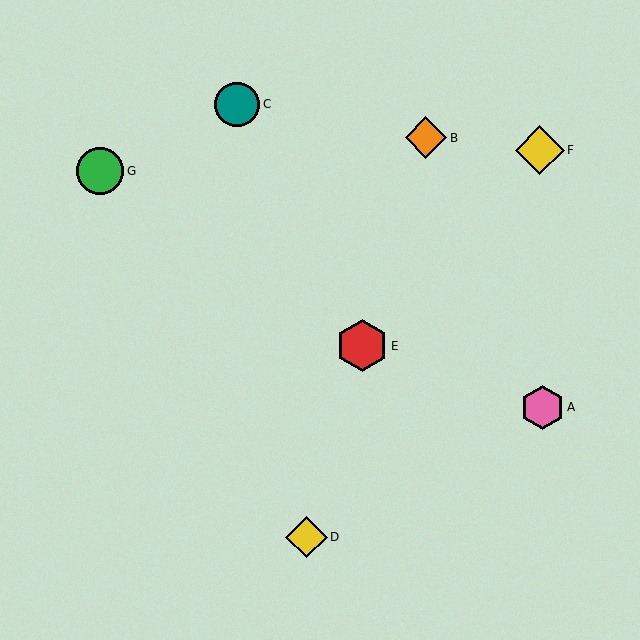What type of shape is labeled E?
Shape E is a red hexagon.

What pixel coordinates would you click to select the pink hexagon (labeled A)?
Click at (543, 407) to select the pink hexagon A.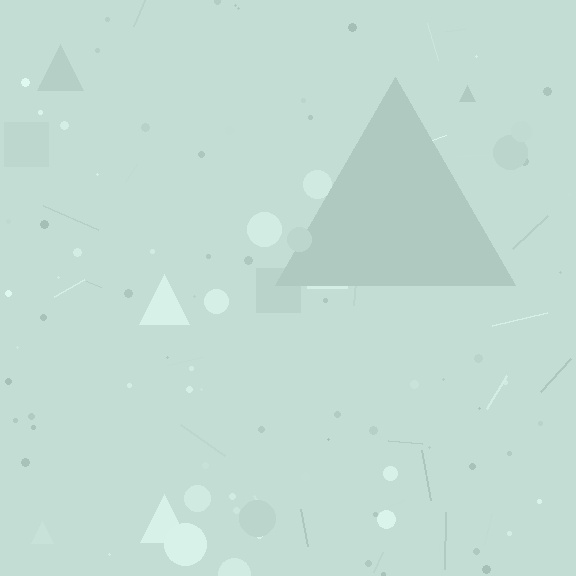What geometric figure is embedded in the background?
A triangle is embedded in the background.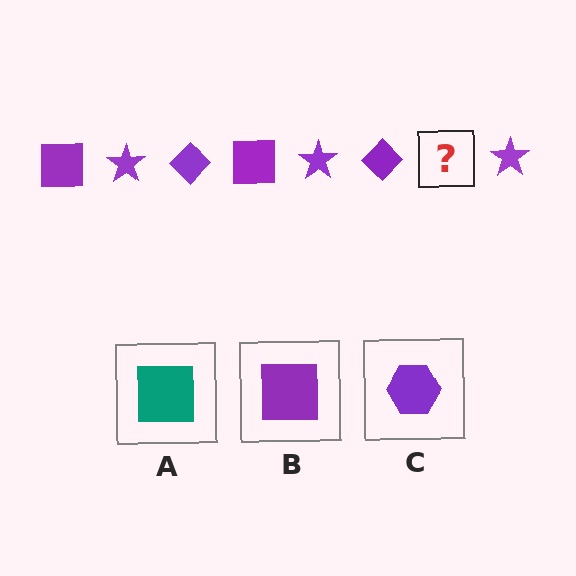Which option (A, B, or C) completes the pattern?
B.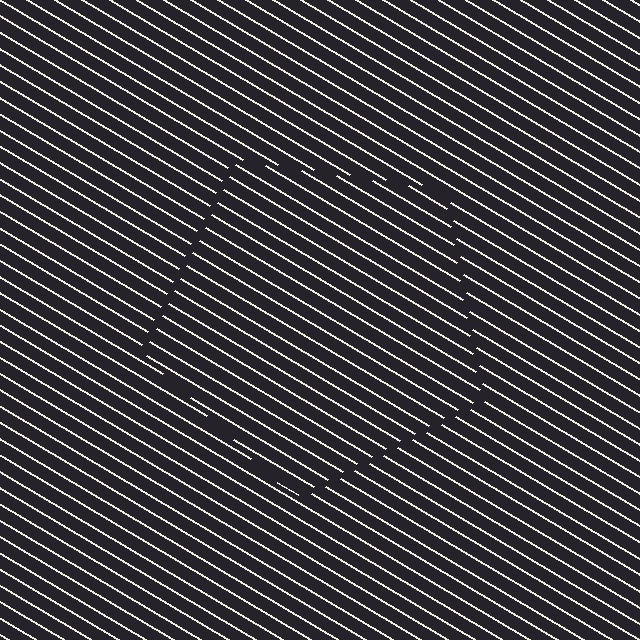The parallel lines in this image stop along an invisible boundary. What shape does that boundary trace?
An illusory pentagon. The interior of the shape contains the same grating, shifted by half a period — the contour is defined by the phase discontinuity where line-ends from the inner and outer gratings abut.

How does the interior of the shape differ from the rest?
The interior of the shape contains the same grating, shifted by half a period — the contour is defined by the phase discontinuity where line-ends from the inner and outer gratings abut.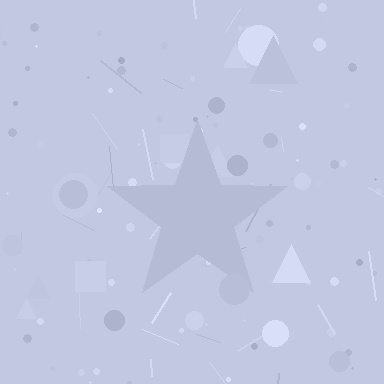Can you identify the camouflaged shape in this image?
The camouflaged shape is a star.